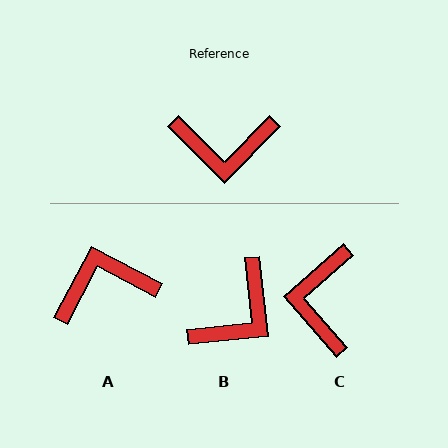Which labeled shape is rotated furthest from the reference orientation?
A, about 163 degrees away.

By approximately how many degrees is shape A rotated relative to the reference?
Approximately 163 degrees clockwise.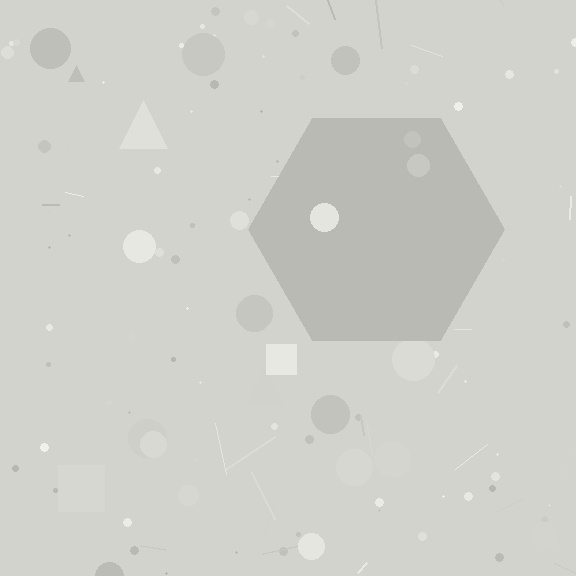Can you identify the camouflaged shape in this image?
The camouflaged shape is a hexagon.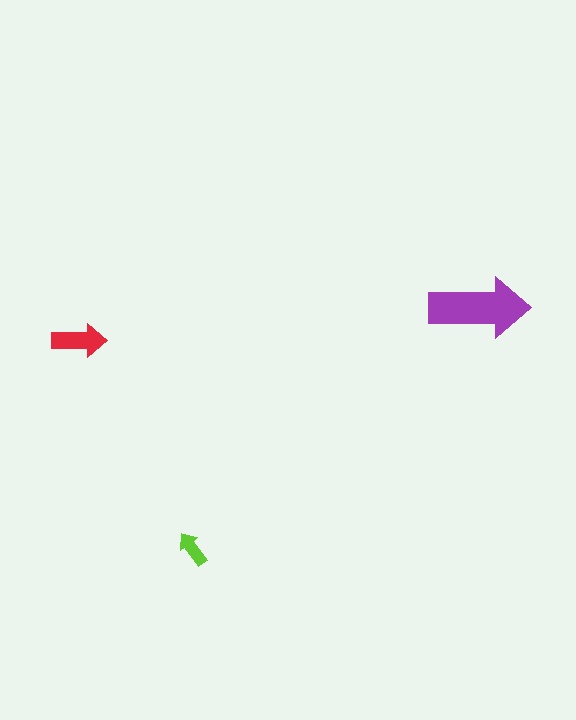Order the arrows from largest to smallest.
the purple one, the red one, the lime one.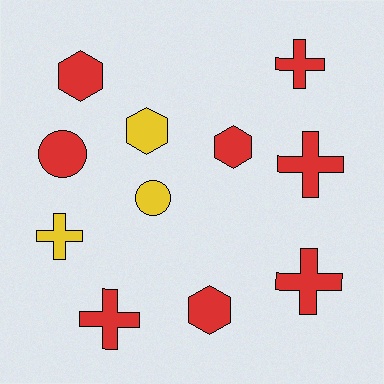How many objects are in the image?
There are 11 objects.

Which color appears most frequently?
Red, with 8 objects.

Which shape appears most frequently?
Cross, with 5 objects.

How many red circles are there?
There is 1 red circle.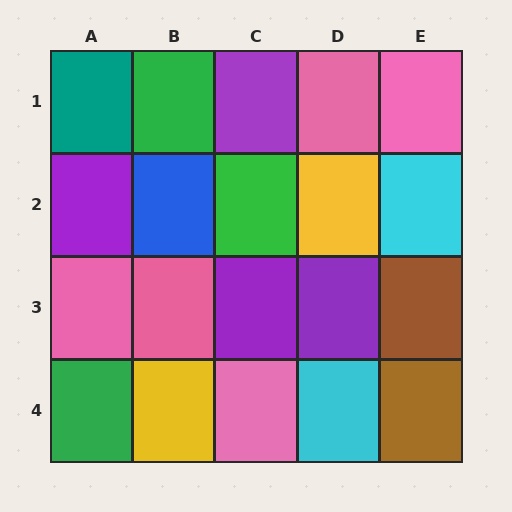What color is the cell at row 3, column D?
Purple.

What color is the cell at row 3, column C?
Purple.